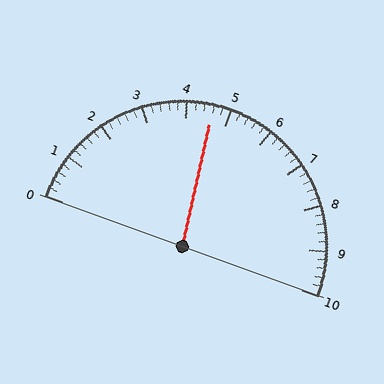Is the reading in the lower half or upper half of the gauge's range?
The reading is in the lower half of the range (0 to 10).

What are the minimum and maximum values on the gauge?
The gauge ranges from 0 to 10.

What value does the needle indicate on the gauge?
The needle indicates approximately 4.6.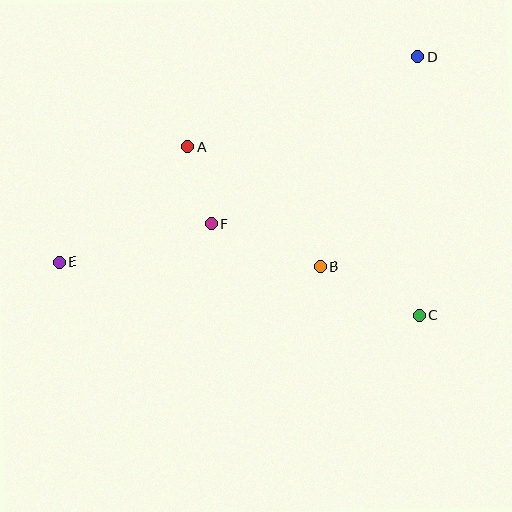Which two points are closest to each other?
Points A and F are closest to each other.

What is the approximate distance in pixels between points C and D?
The distance between C and D is approximately 258 pixels.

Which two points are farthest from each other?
Points D and E are farthest from each other.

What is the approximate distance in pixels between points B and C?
The distance between B and C is approximately 110 pixels.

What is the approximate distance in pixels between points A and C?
The distance between A and C is approximately 286 pixels.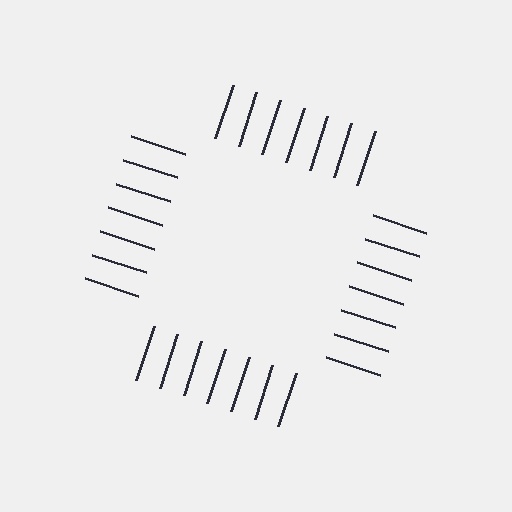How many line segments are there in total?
28 — 7 along each of the 4 edges.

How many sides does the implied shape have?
4 sides — the line-ends trace a square.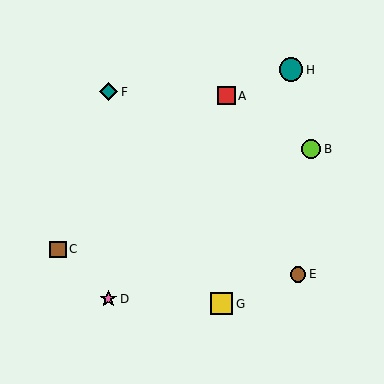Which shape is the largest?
The teal circle (labeled H) is the largest.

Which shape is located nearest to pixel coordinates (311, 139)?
The lime circle (labeled B) at (311, 149) is nearest to that location.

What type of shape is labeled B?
Shape B is a lime circle.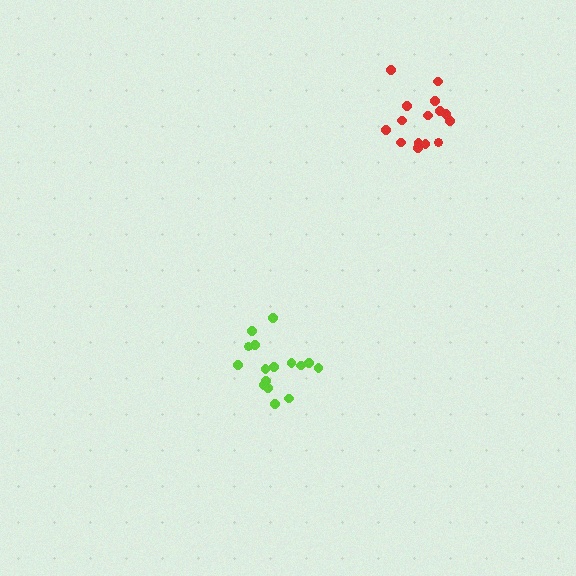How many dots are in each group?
Group 1: 16 dots, Group 2: 16 dots (32 total).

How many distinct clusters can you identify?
There are 2 distinct clusters.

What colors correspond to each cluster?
The clusters are colored: red, lime.